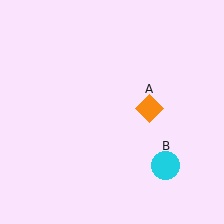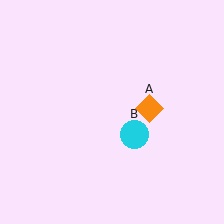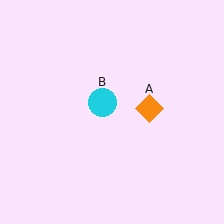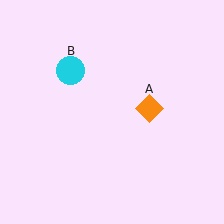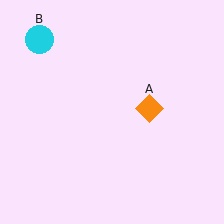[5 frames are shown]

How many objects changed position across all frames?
1 object changed position: cyan circle (object B).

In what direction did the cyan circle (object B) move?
The cyan circle (object B) moved up and to the left.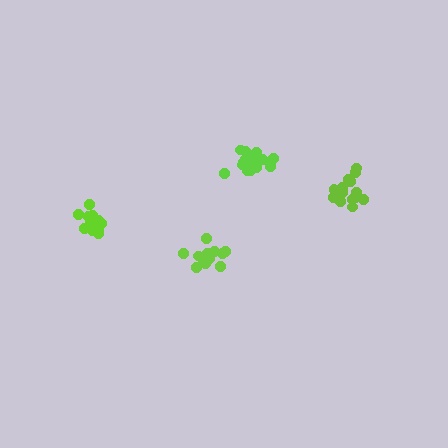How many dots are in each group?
Group 1: 15 dots, Group 2: 16 dots, Group 3: 14 dots, Group 4: 19 dots (64 total).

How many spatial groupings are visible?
There are 4 spatial groupings.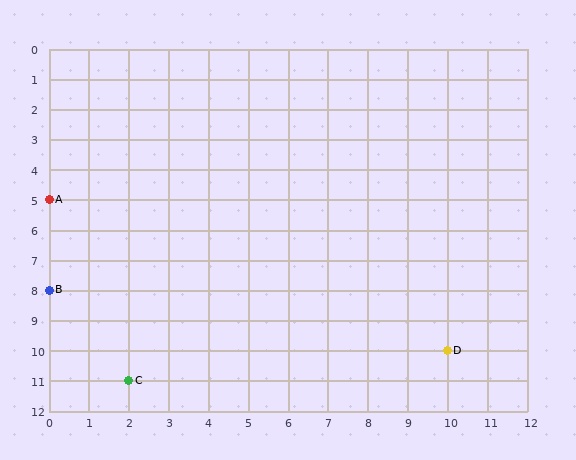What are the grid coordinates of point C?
Point C is at grid coordinates (2, 11).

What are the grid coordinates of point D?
Point D is at grid coordinates (10, 10).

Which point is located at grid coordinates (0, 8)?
Point B is at (0, 8).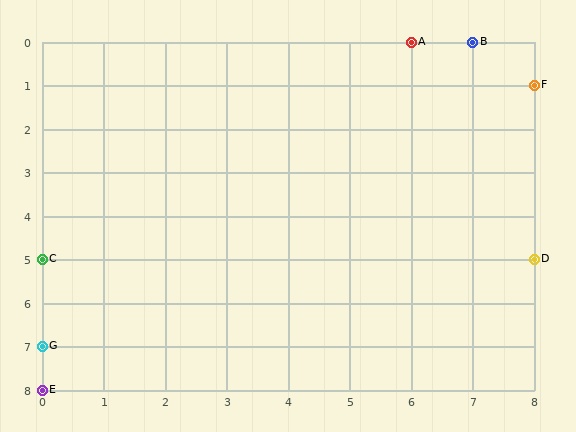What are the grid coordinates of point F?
Point F is at grid coordinates (8, 1).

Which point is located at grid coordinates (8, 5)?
Point D is at (8, 5).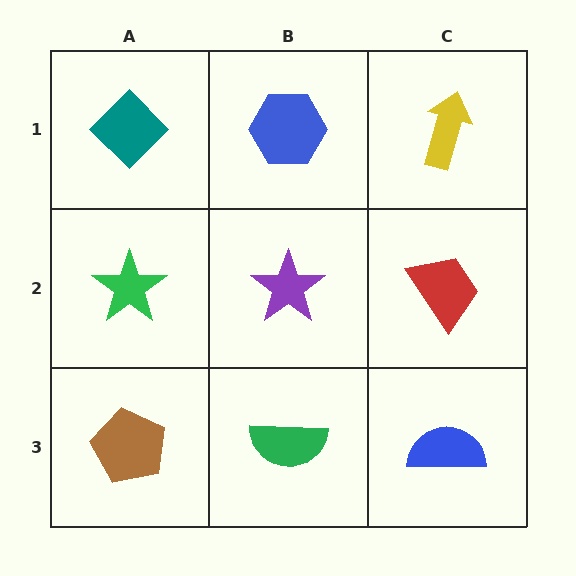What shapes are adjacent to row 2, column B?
A blue hexagon (row 1, column B), a green semicircle (row 3, column B), a green star (row 2, column A), a red trapezoid (row 2, column C).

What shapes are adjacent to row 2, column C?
A yellow arrow (row 1, column C), a blue semicircle (row 3, column C), a purple star (row 2, column B).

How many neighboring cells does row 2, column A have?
3.